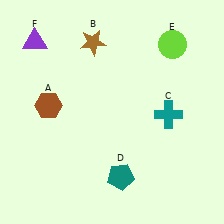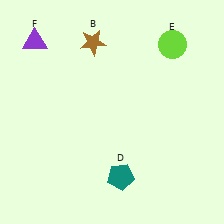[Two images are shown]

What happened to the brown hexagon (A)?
The brown hexagon (A) was removed in Image 2. It was in the top-left area of Image 1.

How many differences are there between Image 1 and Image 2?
There are 2 differences between the two images.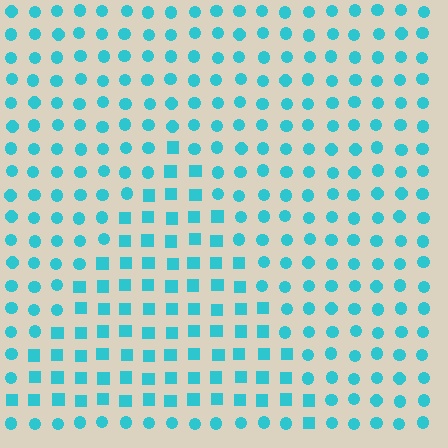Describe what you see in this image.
The image is filled with small cyan elements arranged in a uniform grid. A triangle-shaped region contains squares, while the surrounding area contains circles. The boundary is defined purely by the change in element shape.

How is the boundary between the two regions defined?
The boundary is defined by a change in element shape: squares inside vs. circles outside. All elements share the same color and spacing.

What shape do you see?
I see a triangle.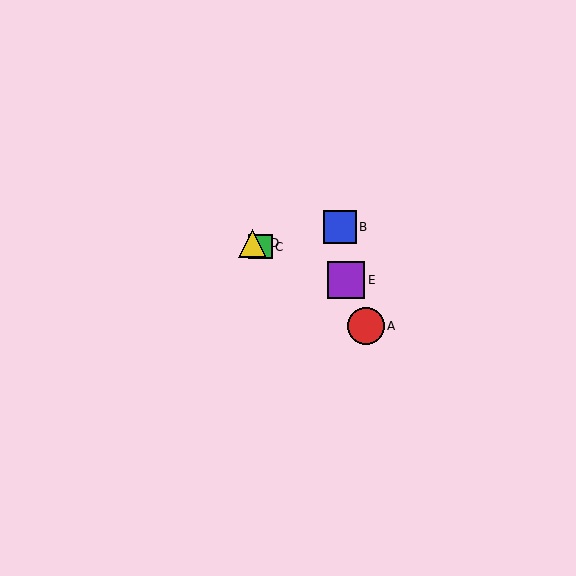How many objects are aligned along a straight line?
3 objects (C, D, E) are aligned along a straight line.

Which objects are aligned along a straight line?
Objects C, D, E are aligned along a straight line.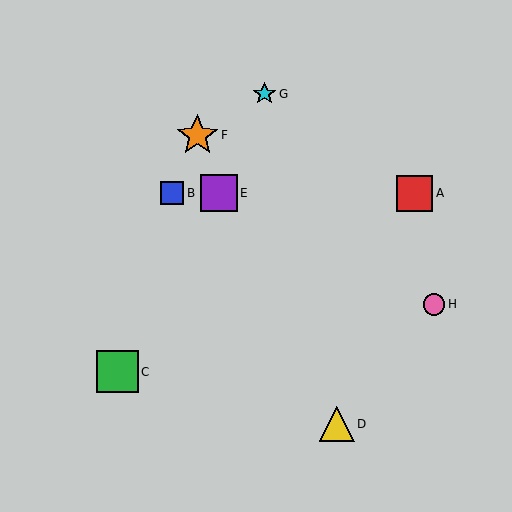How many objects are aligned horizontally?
3 objects (A, B, E) are aligned horizontally.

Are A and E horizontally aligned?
Yes, both are at y≈193.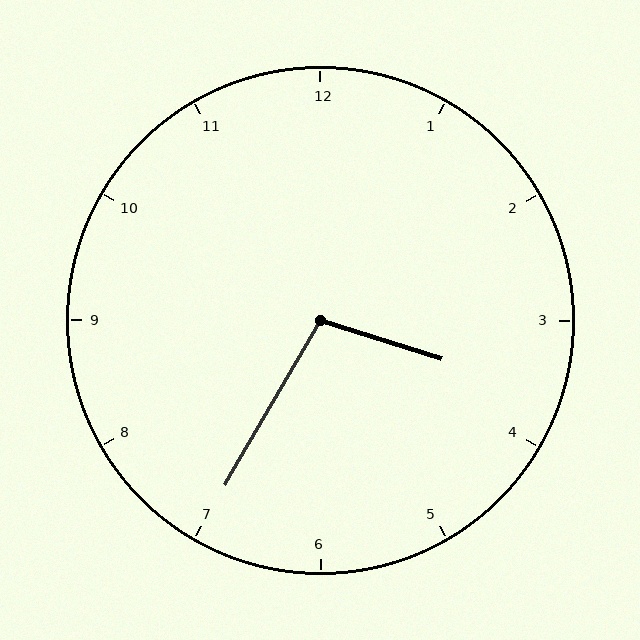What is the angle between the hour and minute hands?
Approximately 102 degrees.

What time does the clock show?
3:35.